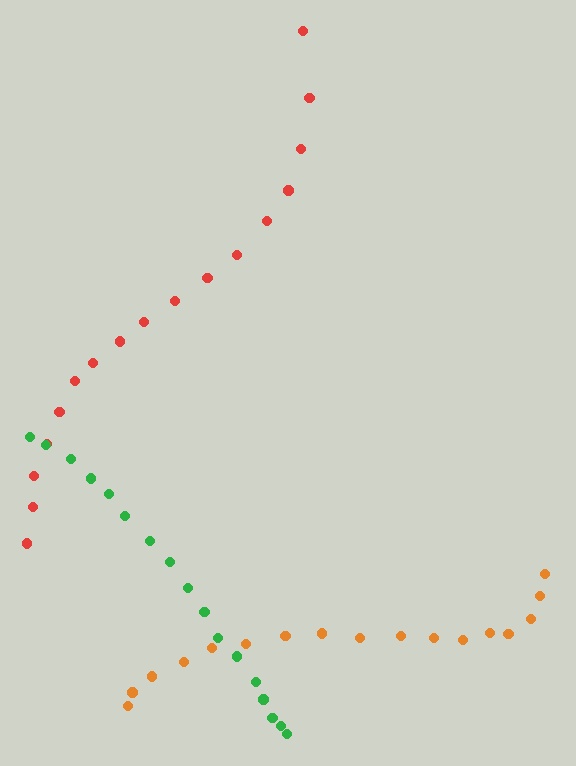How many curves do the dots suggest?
There are 3 distinct paths.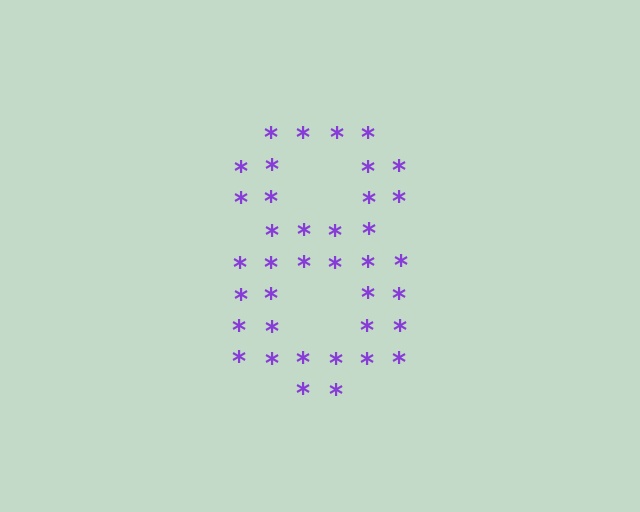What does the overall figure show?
The overall figure shows the digit 8.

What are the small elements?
The small elements are asterisks.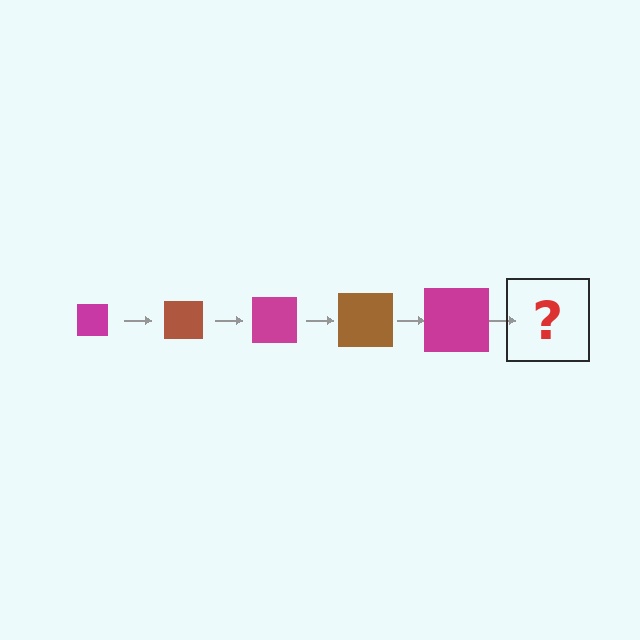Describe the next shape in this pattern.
It should be a brown square, larger than the previous one.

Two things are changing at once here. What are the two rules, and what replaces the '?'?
The two rules are that the square grows larger each step and the color cycles through magenta and brown. The '?' should be a brown square, larger than the previous one.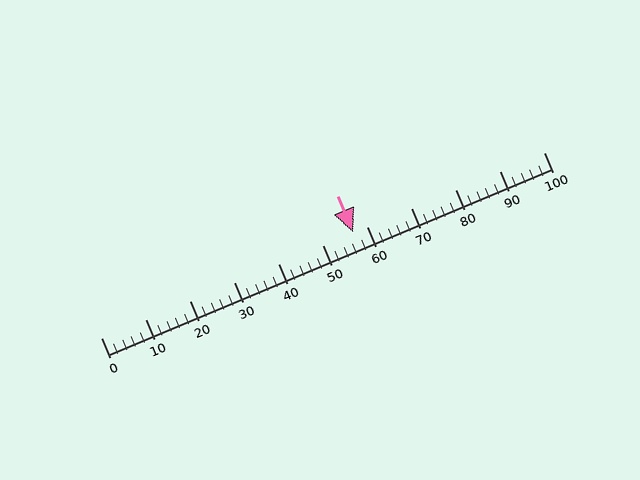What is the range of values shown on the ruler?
The ruler shows values from 0 to 100.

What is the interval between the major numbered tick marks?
The major tick marks are spaced 10 units apart.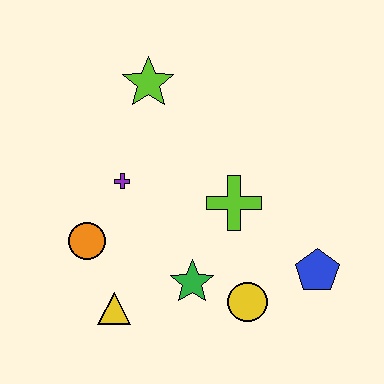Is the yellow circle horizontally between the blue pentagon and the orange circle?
Yes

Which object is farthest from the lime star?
The blue pentagon is farthest from the lime star.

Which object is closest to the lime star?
The purple cross is closest to the lime star.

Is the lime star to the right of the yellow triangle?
Yes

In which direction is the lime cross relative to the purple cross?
The lime cross is to the right of the purple cross.